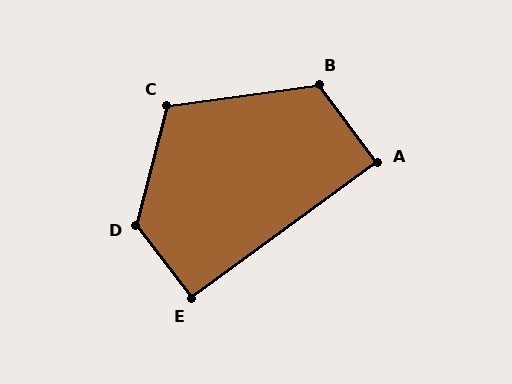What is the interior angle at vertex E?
Approximately 91 degrees (approximately right).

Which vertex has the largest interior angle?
D, at approximately 129 degrees.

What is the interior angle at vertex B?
Approximately 119 degrees (obtuse).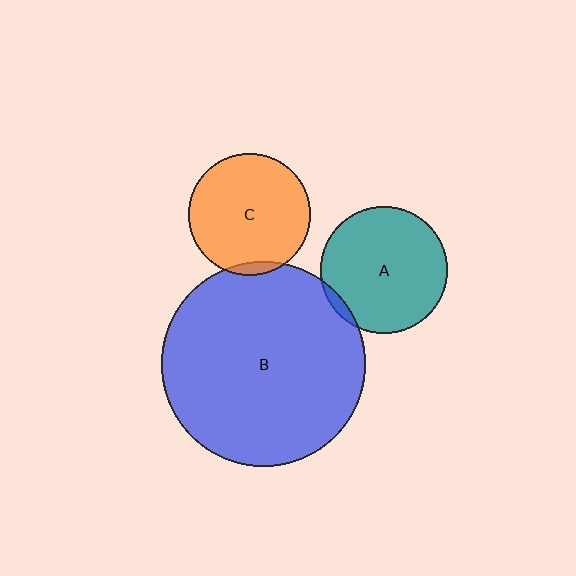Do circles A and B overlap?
Yes.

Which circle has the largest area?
Circle B (blue).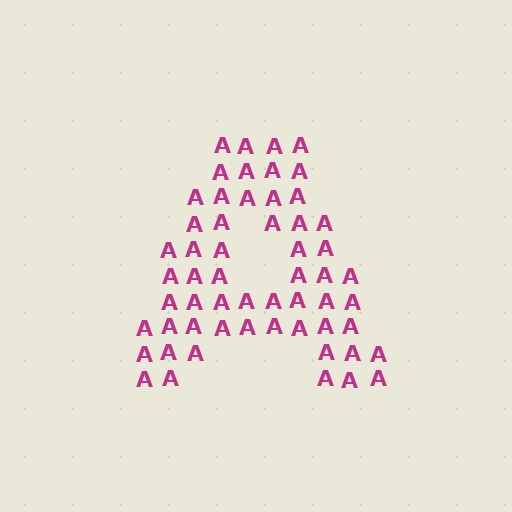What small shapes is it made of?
It is made of small letter A's.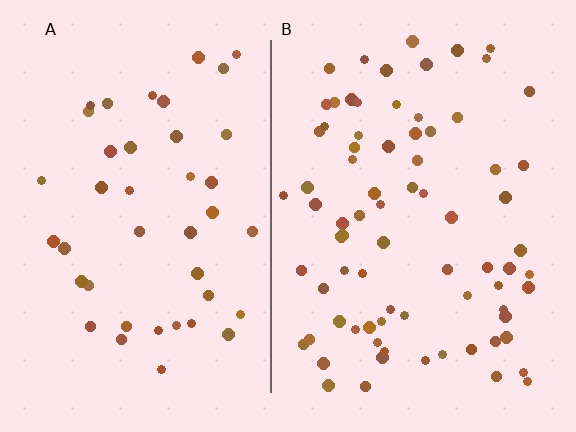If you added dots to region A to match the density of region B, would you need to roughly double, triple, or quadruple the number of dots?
Approximately double.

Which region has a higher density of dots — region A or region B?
B (the right).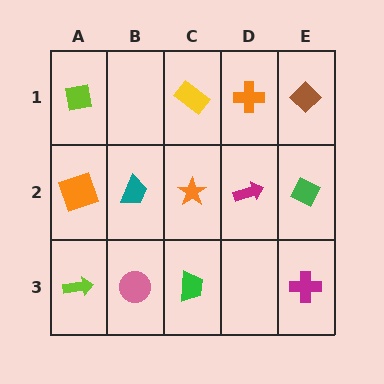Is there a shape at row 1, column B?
No, that cell is empty.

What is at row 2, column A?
An orange square.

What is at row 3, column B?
A pink circle.